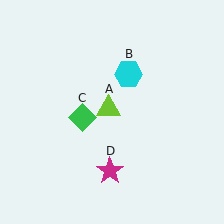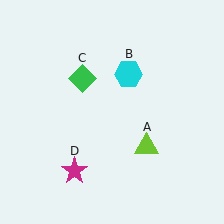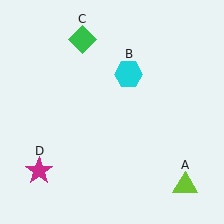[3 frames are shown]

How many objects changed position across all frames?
3 objects changed position: lime triangle (object A), green diamond (object C), magenta star (object D).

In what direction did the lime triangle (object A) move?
The lime triangle (object A) moved down and to the right.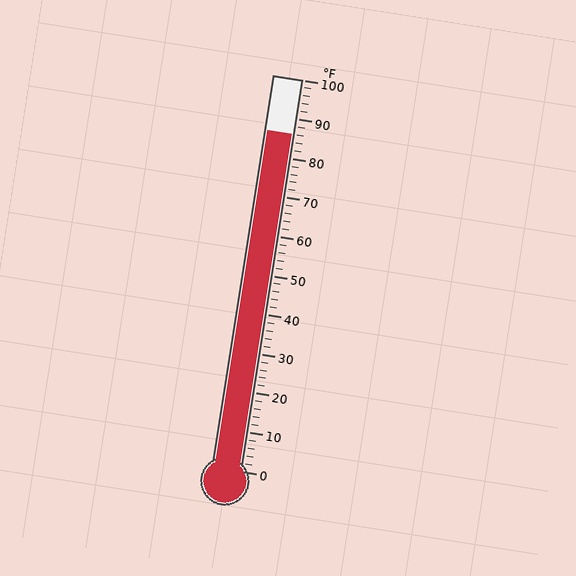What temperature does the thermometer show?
The thermometer shows approximately 86°F.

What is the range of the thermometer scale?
The thermometer scale ranges from 0°F to 100°F.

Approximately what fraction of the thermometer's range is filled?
The thermometer is filled to approximately 85% of its range.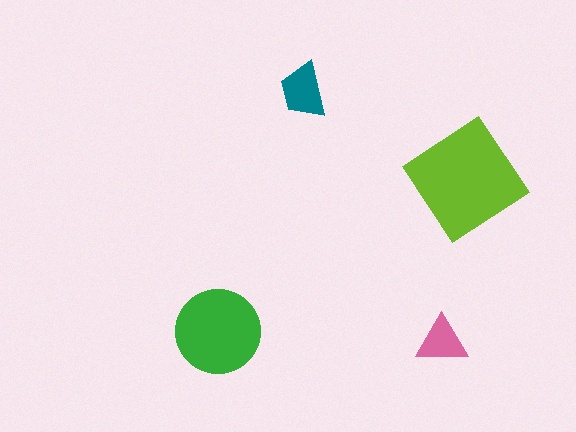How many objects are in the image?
There are 4 objects in the image.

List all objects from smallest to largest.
The pink triangle, the teal trapezoid, the green circle, the lime diamond.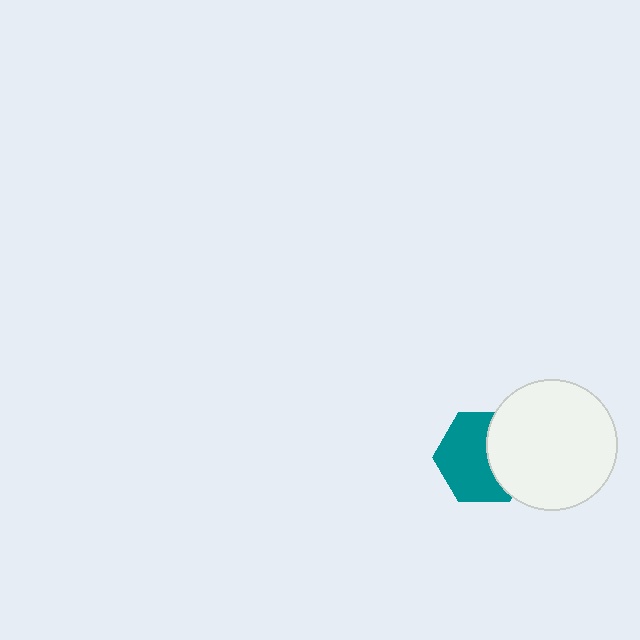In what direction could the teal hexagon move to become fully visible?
The teal hexagon could move left. That would shift it out from behind the white circle entirely.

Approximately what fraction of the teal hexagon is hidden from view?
Roughly 39% of the teal hexagon is hidden behind the white circle.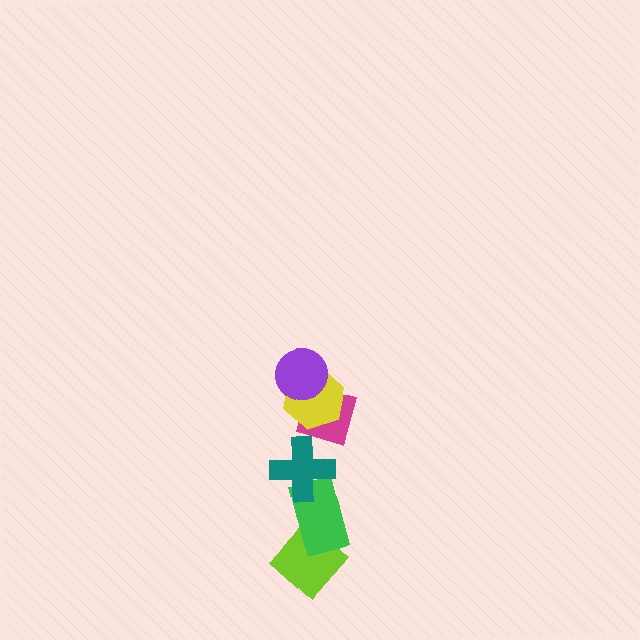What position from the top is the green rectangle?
The green rectangle is 5th from the top.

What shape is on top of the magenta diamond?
The yellow hexagon is on top of the magenta diamond.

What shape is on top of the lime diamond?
The green rectangle is on top of the lime diamond.